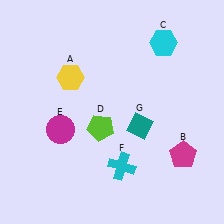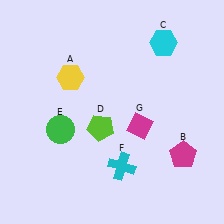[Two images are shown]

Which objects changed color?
E changed from magenta to green. G changed from teal to magenta.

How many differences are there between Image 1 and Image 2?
There are 2 differences between the two images.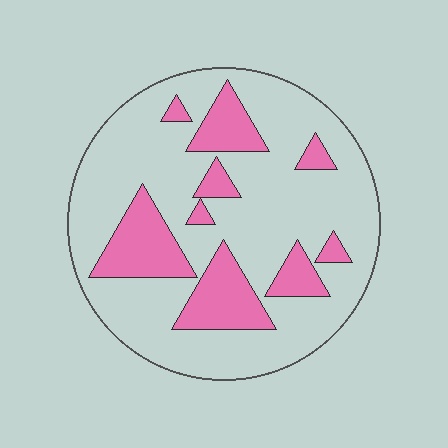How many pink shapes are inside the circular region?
9.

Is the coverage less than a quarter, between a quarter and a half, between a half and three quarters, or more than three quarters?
Less than a quarter.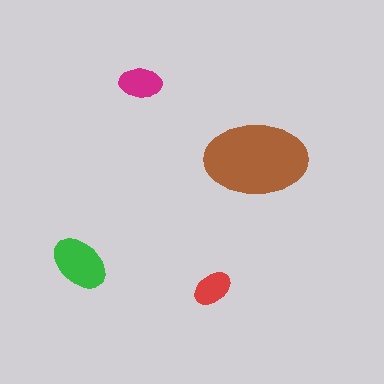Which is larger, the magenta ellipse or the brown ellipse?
The brown one.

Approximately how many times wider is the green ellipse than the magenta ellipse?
About 1.5 times wider.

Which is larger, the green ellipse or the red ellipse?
The green one.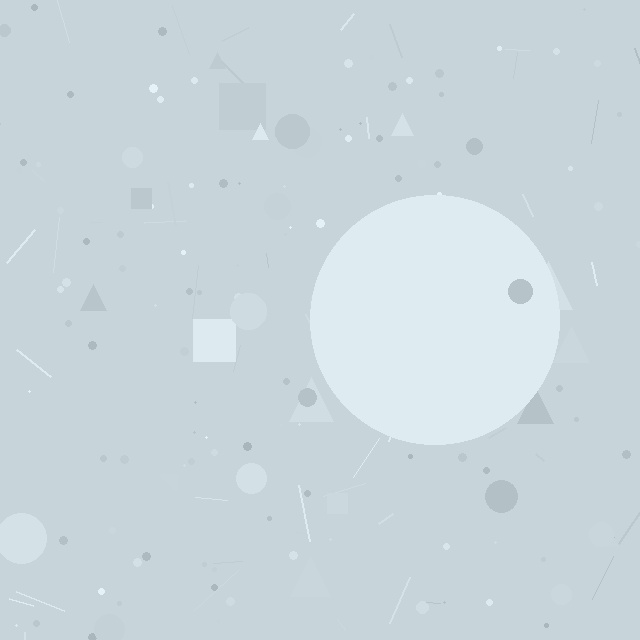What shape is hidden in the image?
A circle is hidden in the image.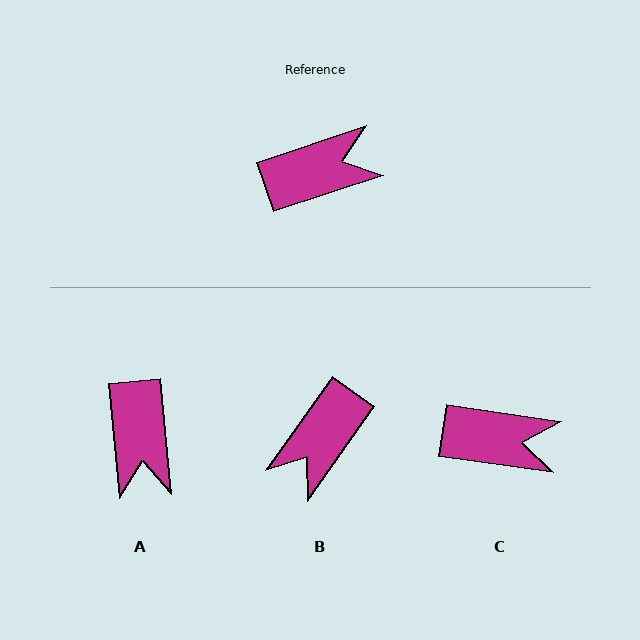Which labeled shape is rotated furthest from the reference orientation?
B, about 144 degrees away.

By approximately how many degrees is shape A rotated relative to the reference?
Approximately 103 degrees clockwise.